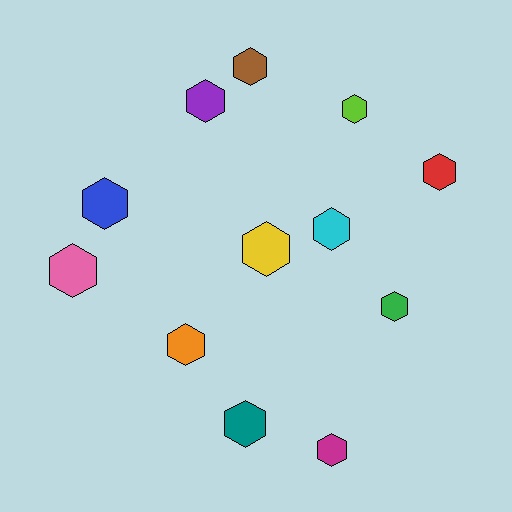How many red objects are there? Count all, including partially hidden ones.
There is 1 red object.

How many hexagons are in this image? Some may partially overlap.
There are 12 hexagons.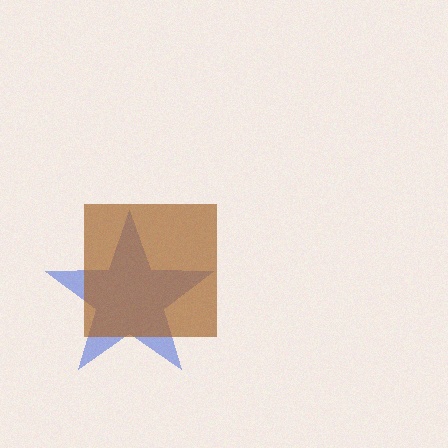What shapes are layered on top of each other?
The layered shapes are: a blue star, a brown square.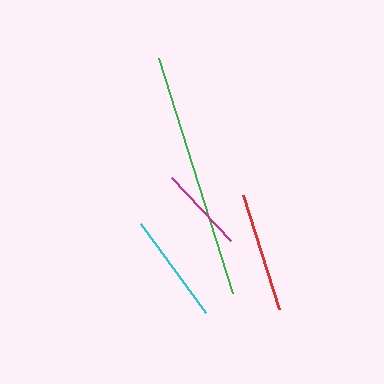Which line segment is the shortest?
The magenta line is the shortest at approximately 86 pixels.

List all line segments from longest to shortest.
From longest to shortest: green, red, cyan, magenta.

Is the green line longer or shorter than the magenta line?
The green line is longer than the magenta line.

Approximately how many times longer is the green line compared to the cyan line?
The green line is approximately 2.2 times the length of the cyan line.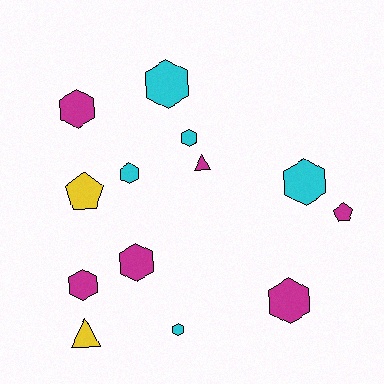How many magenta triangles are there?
There is 1 magenta triangle.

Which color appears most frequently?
Magenta, with 6 objects.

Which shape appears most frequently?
Hexagon, with 9 objects.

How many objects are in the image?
There are 13 objects.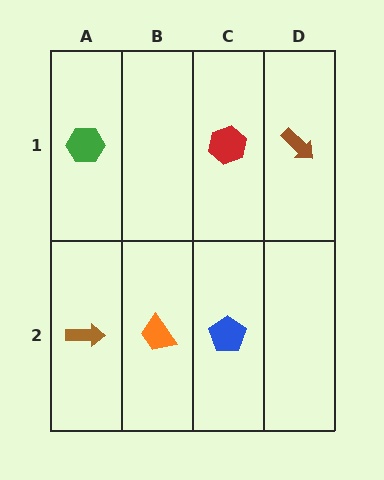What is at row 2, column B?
An orange trapezoid.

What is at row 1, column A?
A green hexagon.